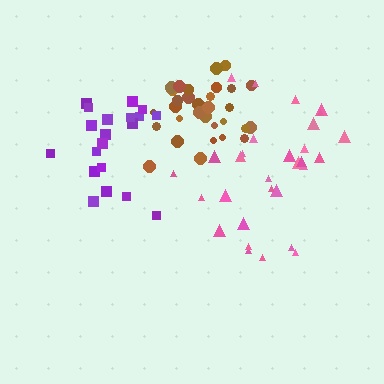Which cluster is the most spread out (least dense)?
Pink.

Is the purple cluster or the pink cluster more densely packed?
Purple.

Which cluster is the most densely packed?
Brown.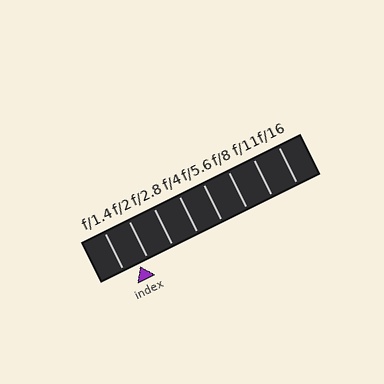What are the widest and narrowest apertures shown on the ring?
The widest aperture shown is f/1.4 and the narrowest is f/16.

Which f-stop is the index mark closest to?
The index mark is closest to f/2.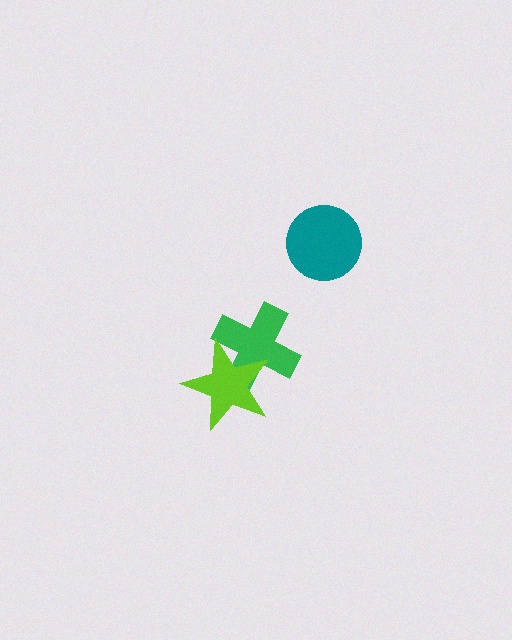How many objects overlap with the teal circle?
0 objects overlap with the teal circle.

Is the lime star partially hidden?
No, no other shape covers it.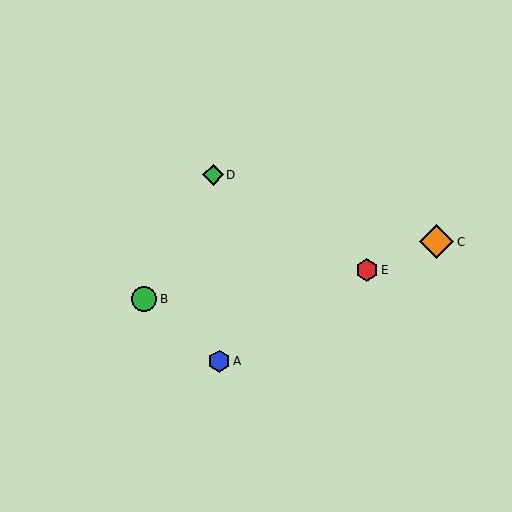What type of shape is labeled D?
Shape D is a green diamond.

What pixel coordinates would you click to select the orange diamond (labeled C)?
Click at (437, 242) to select the orange diamond C.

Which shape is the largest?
The orange diamond (labeled C) is the largest.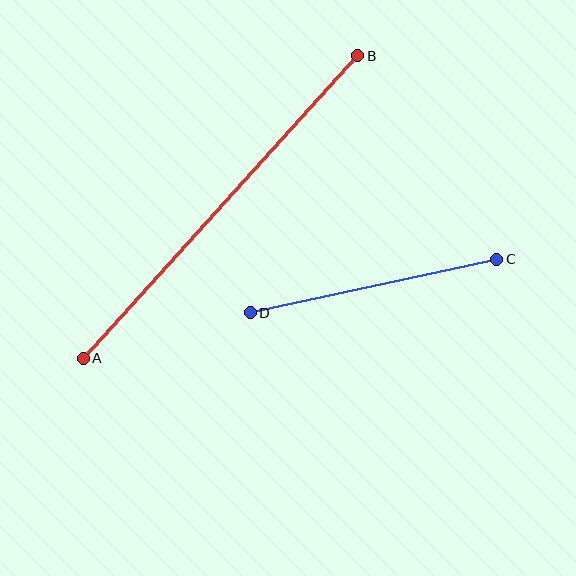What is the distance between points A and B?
The distance is approximately 409 pixels.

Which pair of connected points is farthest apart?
Points A and B are farthest apart.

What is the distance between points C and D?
The distance is approximately 252 pixels.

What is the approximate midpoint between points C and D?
The midpoint is at approximately (374, 286) pixels.